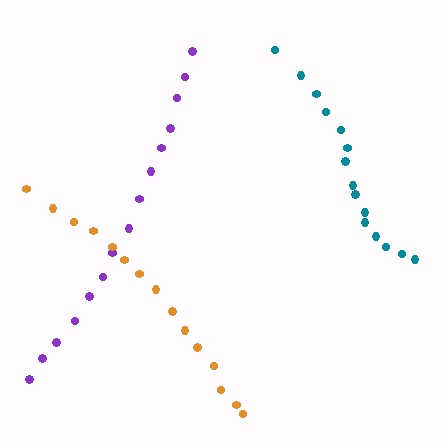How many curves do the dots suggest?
There are 3 distinct paths.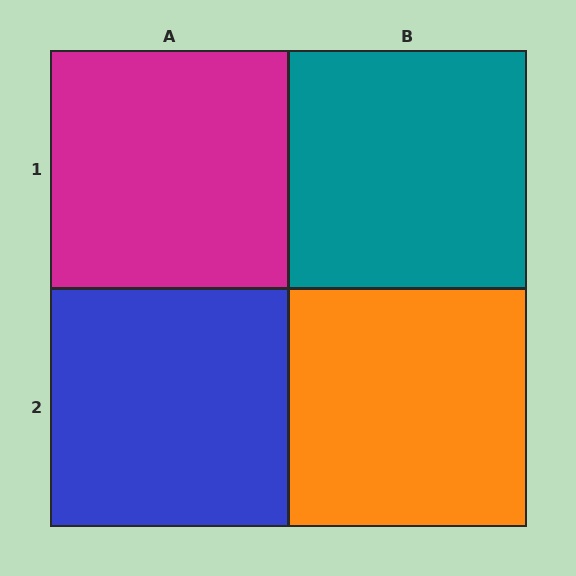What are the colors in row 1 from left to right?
Magenta, teal.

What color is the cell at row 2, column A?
Blue.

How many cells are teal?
1 cell is teal.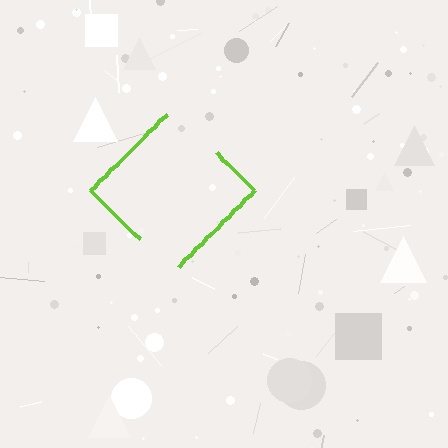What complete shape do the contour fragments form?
The contour fragments form a diamond.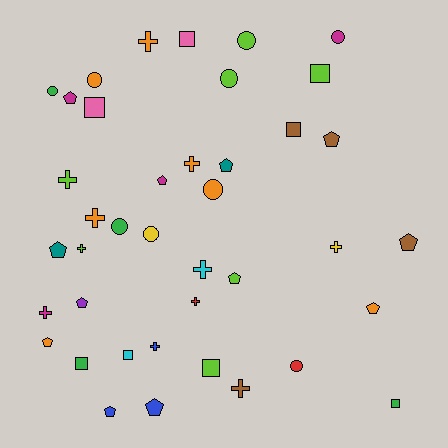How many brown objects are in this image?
There are 4 brown objects.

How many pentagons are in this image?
There are 12 pentagons.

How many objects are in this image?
There are 40 objects.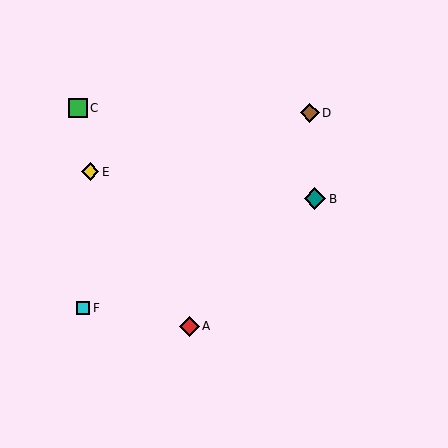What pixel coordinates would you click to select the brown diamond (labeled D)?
Click at (310, 113) to select the brown diamond D.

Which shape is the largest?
The teal diamond (labeled B) is the largest.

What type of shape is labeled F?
Shape F is a cyan square.